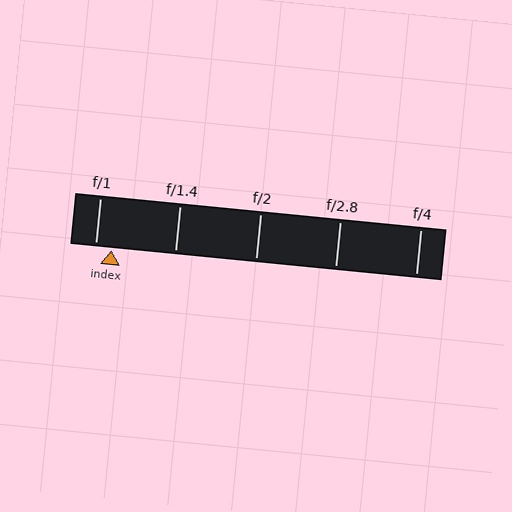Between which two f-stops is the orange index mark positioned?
The index mark is between f/1 and f/1.4.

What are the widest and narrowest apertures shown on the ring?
The widest aperture shown is f/1 and the narrowest is f/4.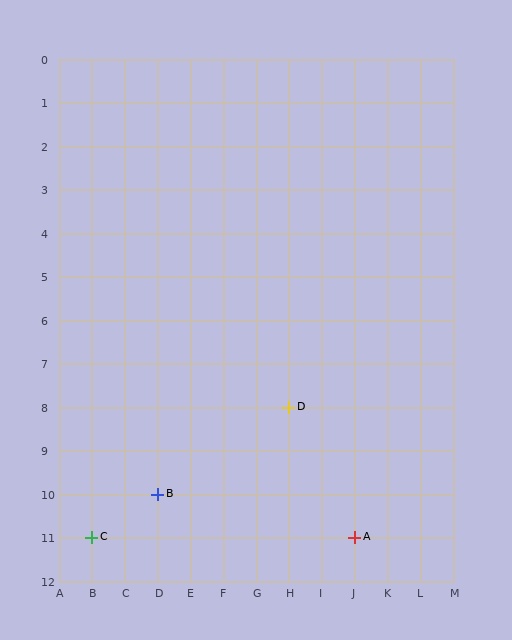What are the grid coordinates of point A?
Point A is at grid coordinates (J, 11).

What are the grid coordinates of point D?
Point D is at grid coordinates (H, 8).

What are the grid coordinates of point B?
Point B is at grid coordinates (D, 10).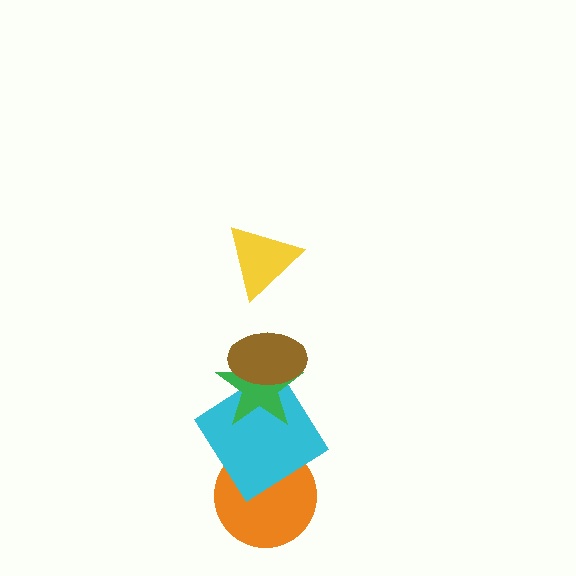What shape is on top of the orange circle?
The cyan diamond is on top of the orange circle.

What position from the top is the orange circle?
The orange circle is 5th from the top.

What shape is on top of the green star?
The brown ellipse is on top of the green star.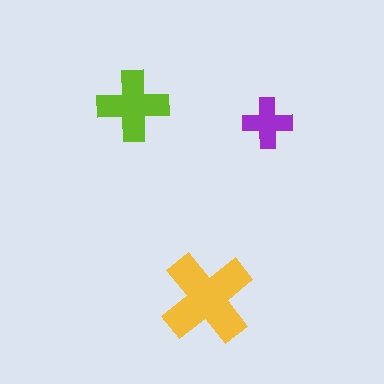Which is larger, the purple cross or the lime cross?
The lime one.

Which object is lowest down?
The yellow cross is bottommost.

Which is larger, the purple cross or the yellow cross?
The yellow one.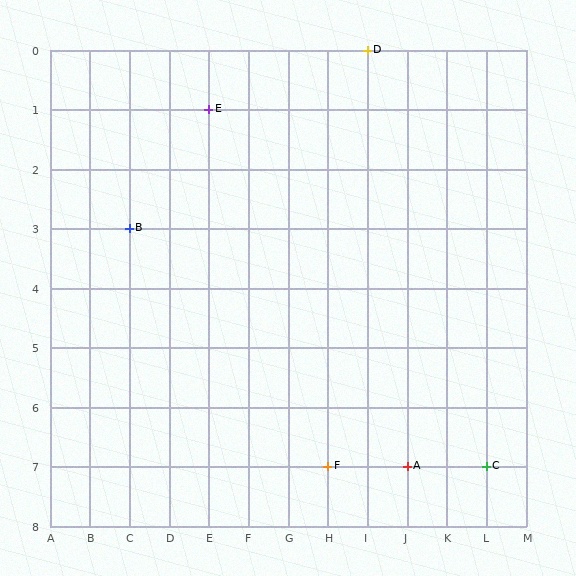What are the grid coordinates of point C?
Point C is at grid coordinates (L, 7).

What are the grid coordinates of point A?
Point A is at grid coordinates (J, 7).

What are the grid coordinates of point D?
Point D is at grid coordinates (I, 0).